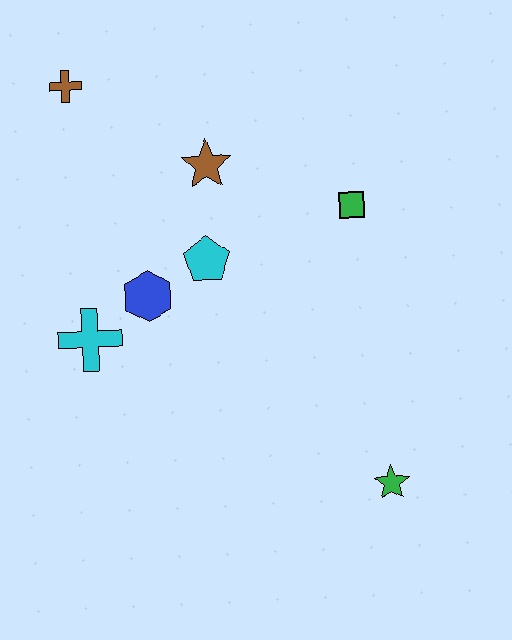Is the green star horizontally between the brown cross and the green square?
No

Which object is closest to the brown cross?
The brown star is closest to the brown cross.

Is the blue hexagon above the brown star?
No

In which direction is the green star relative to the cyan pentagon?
The green star is below the cyan pentagon.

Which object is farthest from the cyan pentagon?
The green star is farthest from the cyan pentagon.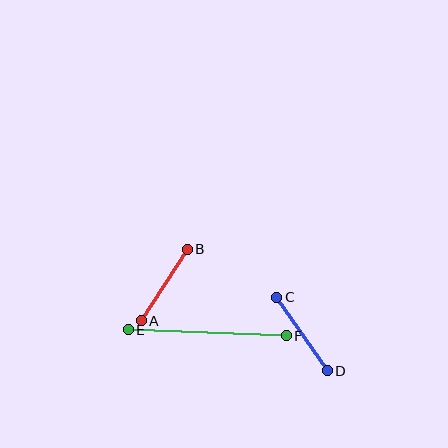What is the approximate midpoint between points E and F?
The midpoint is at approximately (207, 333) pixels.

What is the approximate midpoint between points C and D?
The midpoint is at approximately (302, 334) pixels.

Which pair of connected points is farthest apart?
Points E and F are farthest apart.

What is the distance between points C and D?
The distance is approximately 90 pixels.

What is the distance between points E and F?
The distance is approximately 158 pixels.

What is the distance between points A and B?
The distance is approximately 85 pixels.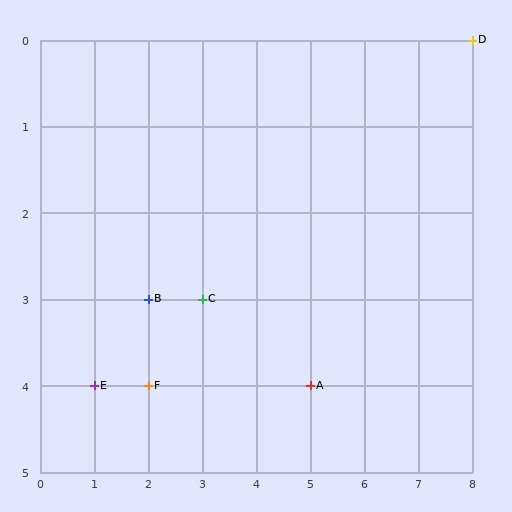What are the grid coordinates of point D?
Point D is at grid coordinates (8, 0).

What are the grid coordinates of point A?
Point A is at grid coordinates (5, 4).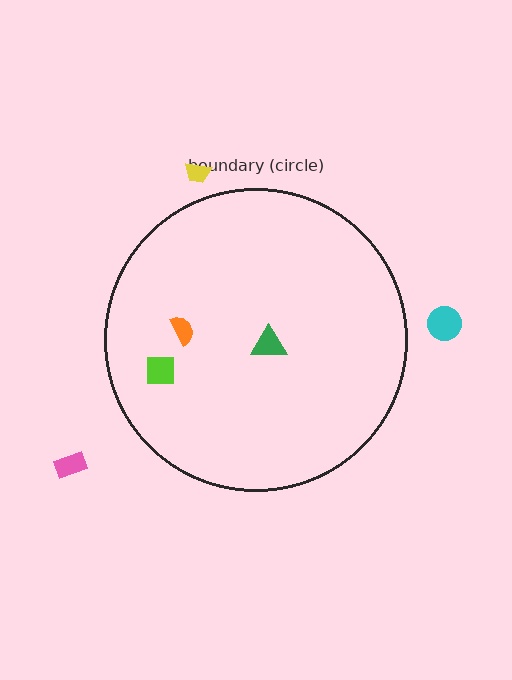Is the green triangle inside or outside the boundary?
Inside.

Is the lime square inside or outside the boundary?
Inside.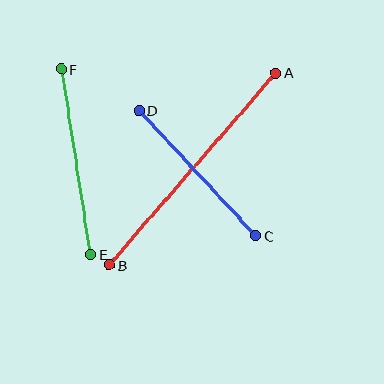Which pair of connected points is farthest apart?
Points A and B are farthest apart.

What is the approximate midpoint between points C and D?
The midpoint is at approximately (197, 173) pixels.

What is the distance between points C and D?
The distance is approximately 171 pixels.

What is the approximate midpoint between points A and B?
The midpoint is at approximately (193, 169) pixels.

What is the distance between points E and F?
The distance is approximately 188 pixels.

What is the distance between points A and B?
The distance is approximately 255 pixels.